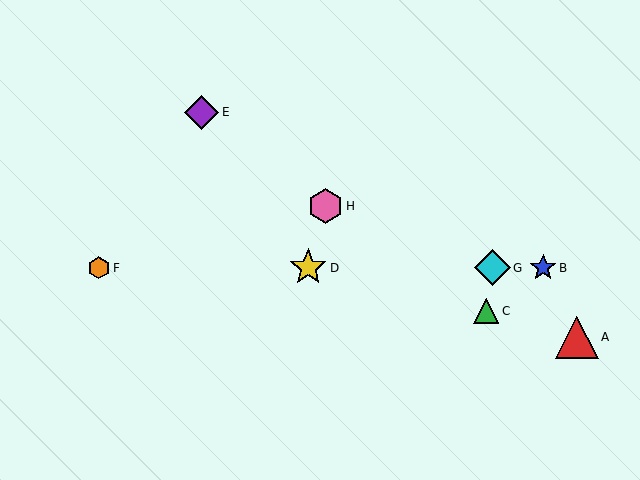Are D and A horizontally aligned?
No, D is at y≈268 and A is at y≈337.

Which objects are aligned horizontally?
Objects B, D, F, G are aligned horizontally.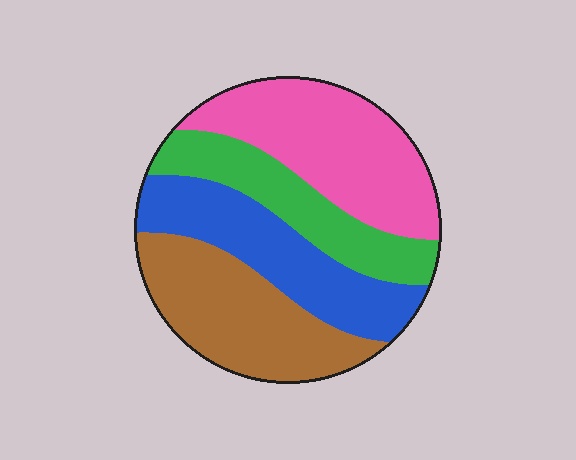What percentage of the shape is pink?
Pink takes up about one third (1/3) of the shape.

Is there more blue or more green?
Blue.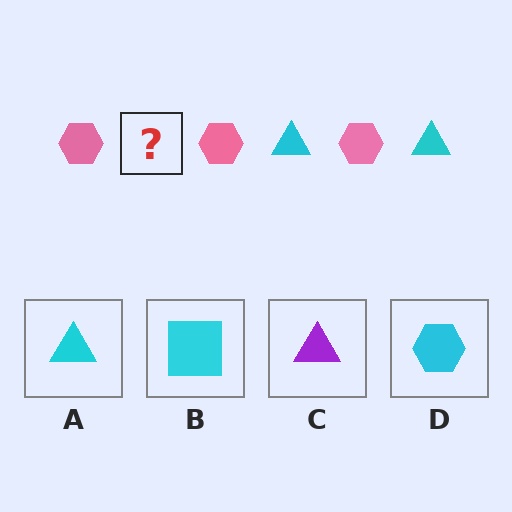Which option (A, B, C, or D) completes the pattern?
A.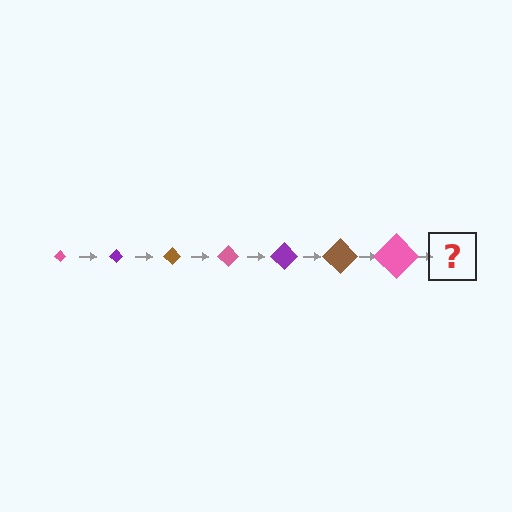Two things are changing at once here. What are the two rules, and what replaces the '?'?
The two rules are that the diamond grows larger each step and the color cycles through pink, purple, and brown. The '?' should be a purple diamond, larger than the previous one.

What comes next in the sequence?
The next element should be a purple diamond, larger than the previous one.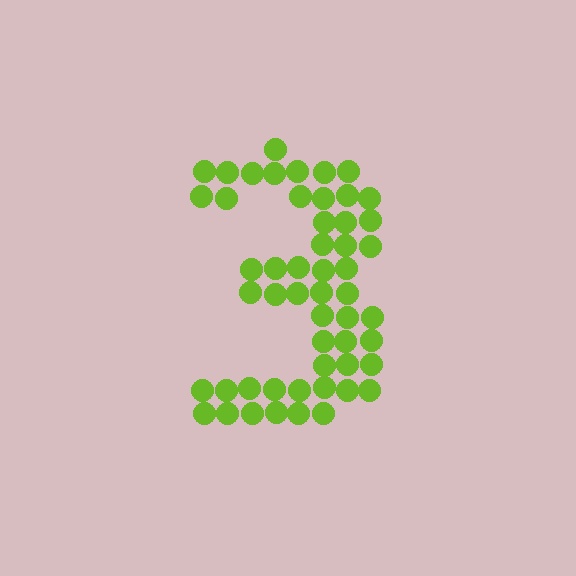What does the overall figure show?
The overall figure shows the digit 3.